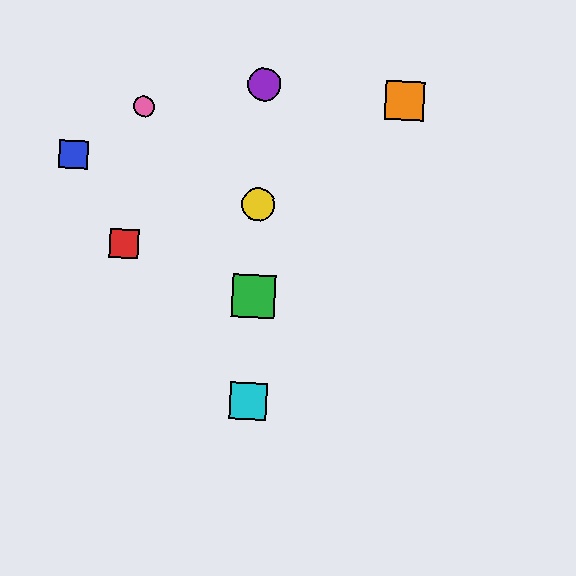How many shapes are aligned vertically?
4 shapes (the green square, the yellow circle, the purple circle, the cyan square) are aligned vertically.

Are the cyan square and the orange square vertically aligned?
No, the cyan square is at x≈248 and the orange square is at x≈404.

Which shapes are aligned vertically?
The green square, the yellow circle, the purple circle, the cyan square are aligned vertically.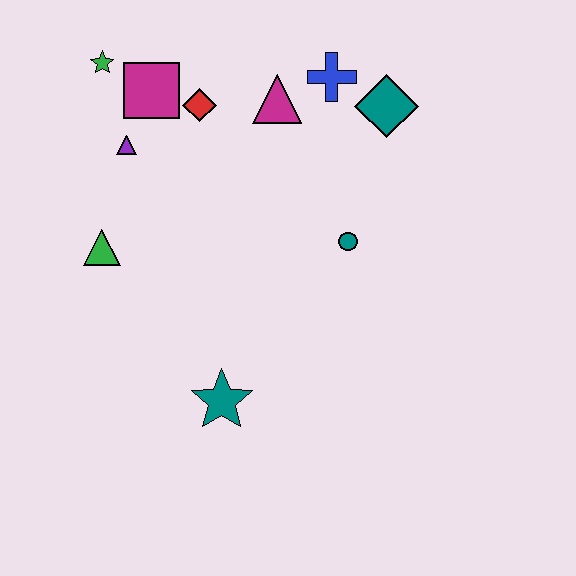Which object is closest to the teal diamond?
The blue cross is closest to the teal diamond.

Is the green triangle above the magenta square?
No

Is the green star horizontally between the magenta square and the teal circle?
No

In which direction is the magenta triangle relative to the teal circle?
The magenta triangle is above the teal circle.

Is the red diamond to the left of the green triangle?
No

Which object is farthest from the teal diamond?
The teal star is farthest from the teal diamond.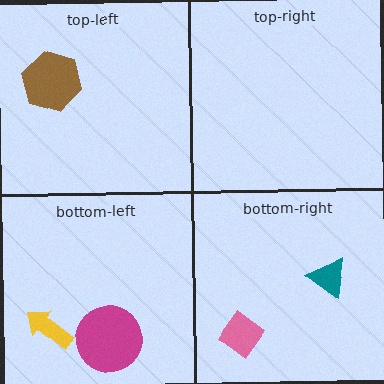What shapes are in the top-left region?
The brown hexagon.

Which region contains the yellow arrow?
The bottom-left region.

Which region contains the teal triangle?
The bottom-right region.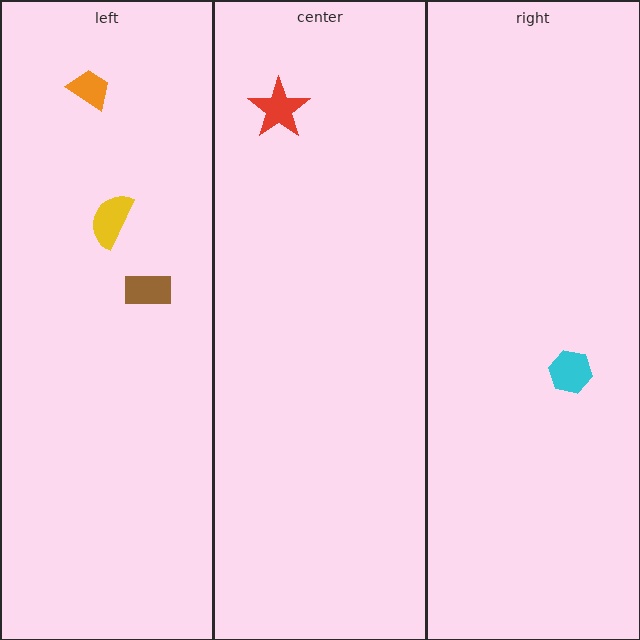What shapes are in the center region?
The red star.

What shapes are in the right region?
The cyan hexagon.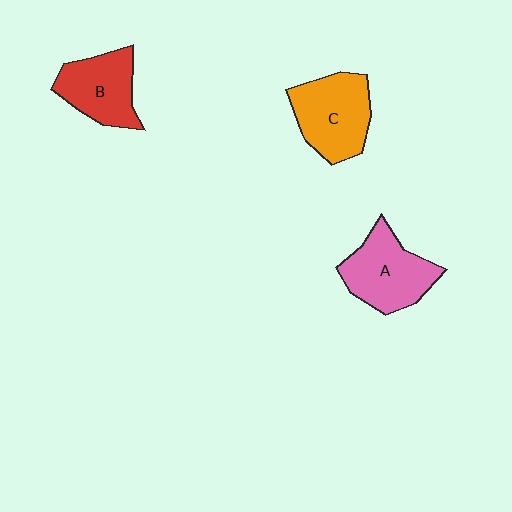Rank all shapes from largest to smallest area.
From largest to smallest: C (orange), A (pink), B (red).